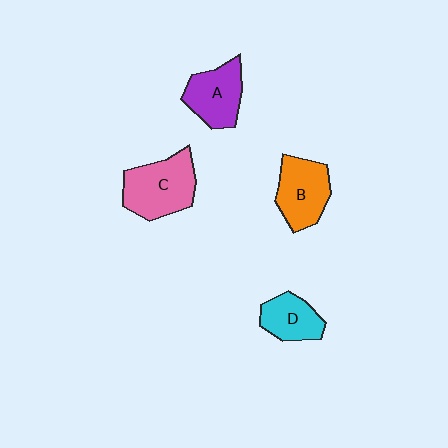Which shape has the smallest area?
Shape D (cyan).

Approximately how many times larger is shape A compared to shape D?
Approximately 1.3 times.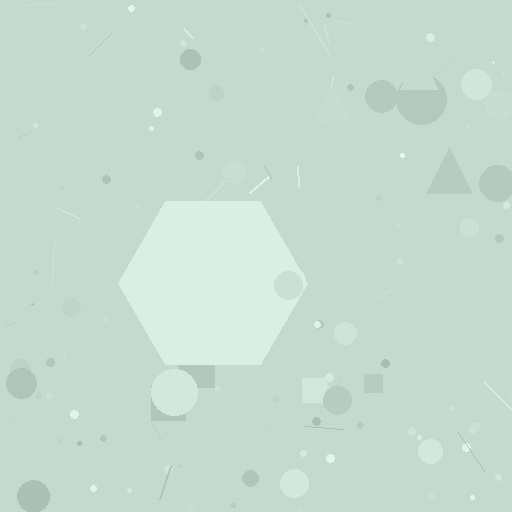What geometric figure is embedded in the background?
A hexagon is embedded in the background.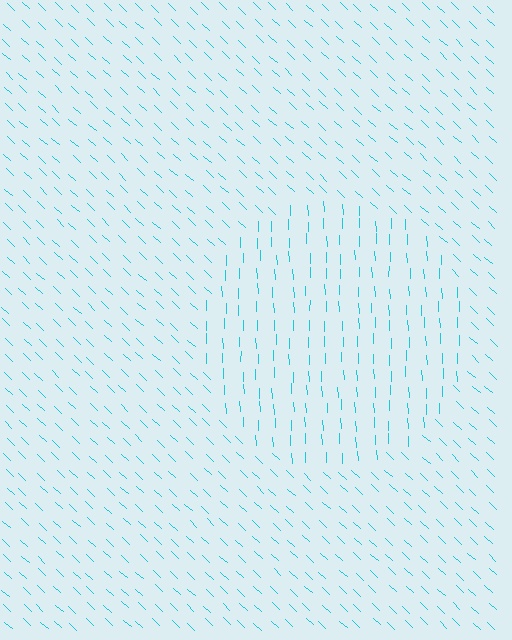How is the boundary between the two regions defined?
The boundary is defined purely by a change in line orientation (approximately 45 degrees difference). All lines are the same color and thickness.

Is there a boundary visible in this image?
Yes, there is a texture boundary formed by a change in line orientation.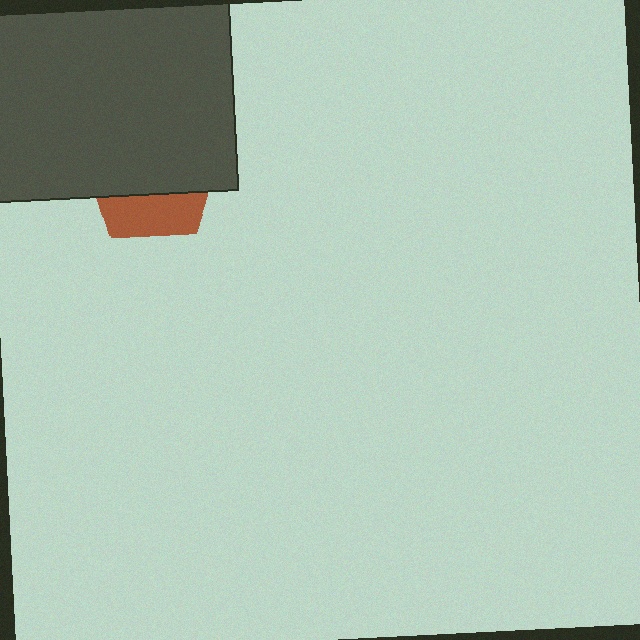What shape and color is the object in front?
The object in front is a dark gray square.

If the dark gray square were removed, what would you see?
You would see the complete brown pentagon.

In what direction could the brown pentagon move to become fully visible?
The brown pentagon could move down. That would shift it out from behind the dark gray square entirely.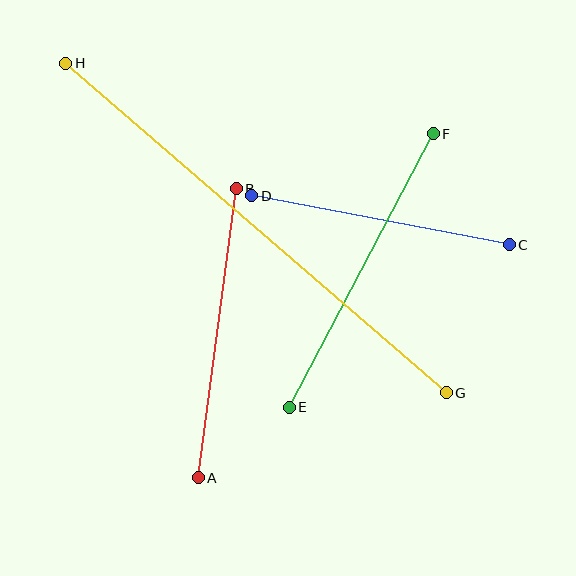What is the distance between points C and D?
The distance is approximately 262 pixels.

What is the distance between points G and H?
The distance is approximately 503 pixels.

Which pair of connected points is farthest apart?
Points G and H are farthest apart.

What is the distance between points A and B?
The distance is approximately 292 pixels.